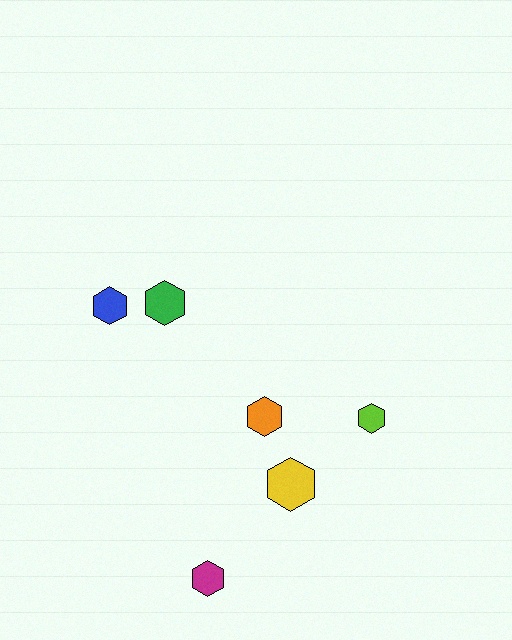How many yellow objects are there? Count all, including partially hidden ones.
There is 1 yellow object.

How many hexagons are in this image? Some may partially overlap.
There are 6 hexagons.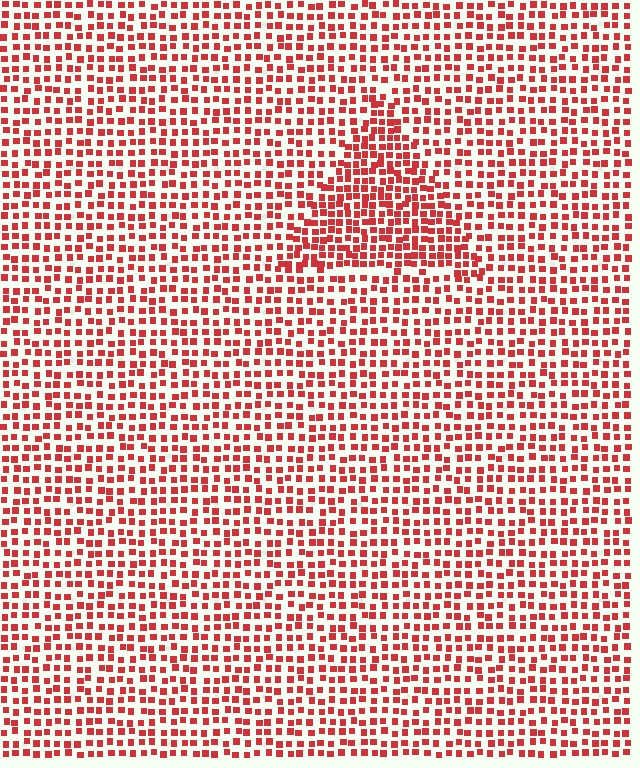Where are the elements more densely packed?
The elements are more densely packed inside the triangle boundary.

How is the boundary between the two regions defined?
The boundary is defined by a change in element density (approximately 1.6x ratio). All elements are the same color, size, and shape.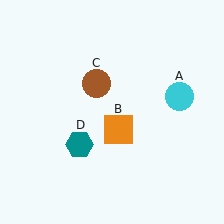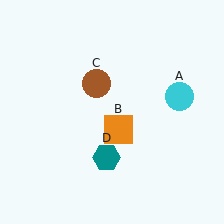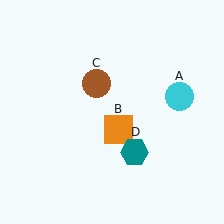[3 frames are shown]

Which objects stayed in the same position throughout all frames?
Cyan circle (object A) and orange square (object B) and brown circle (object C) remained stationary.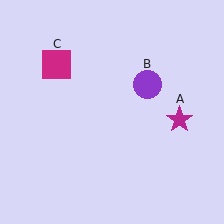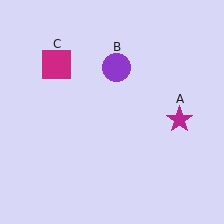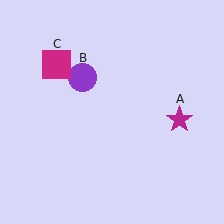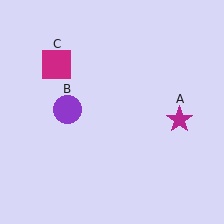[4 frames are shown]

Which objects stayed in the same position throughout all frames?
Magenta star (object A) and magenta square (object C) remained stationary.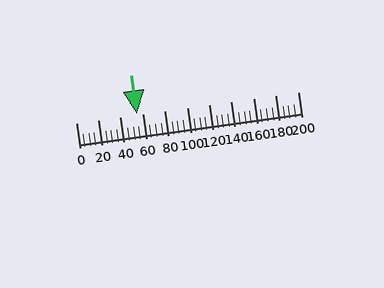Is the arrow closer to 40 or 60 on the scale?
The arrow is closer to 60.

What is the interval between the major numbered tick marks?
The major tick marks are spaced 20 units apart.